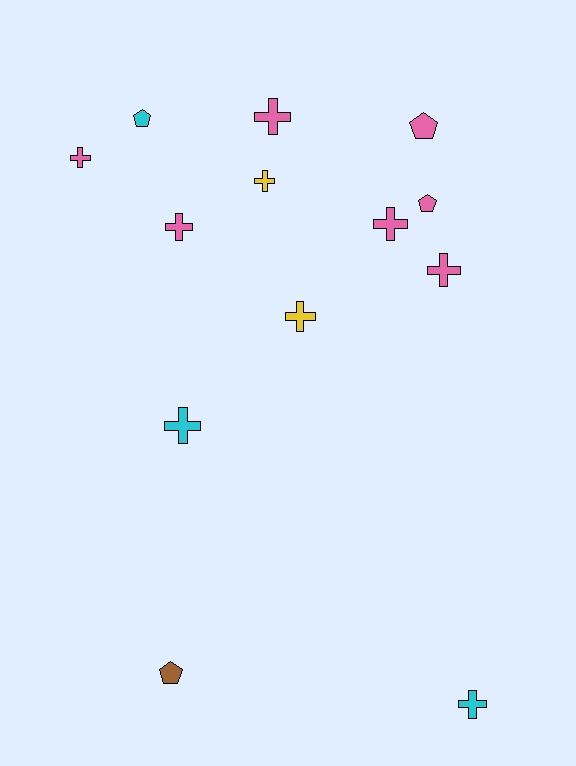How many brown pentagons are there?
There is 1 brown pentagon.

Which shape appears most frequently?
Cross, with 9 objects.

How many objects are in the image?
There are 13 objects.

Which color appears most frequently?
Pink, with 7 objects.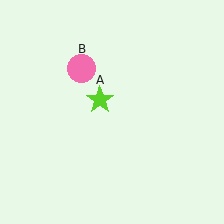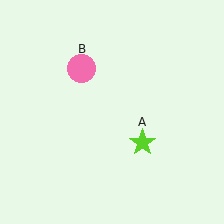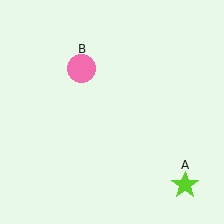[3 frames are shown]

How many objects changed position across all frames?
1 object changed position: lime star (object A).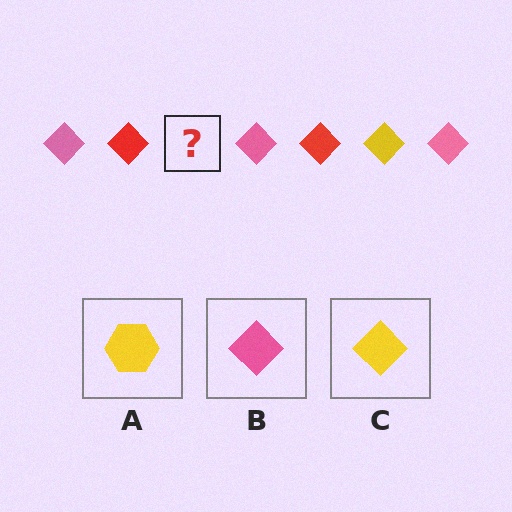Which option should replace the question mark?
Option C.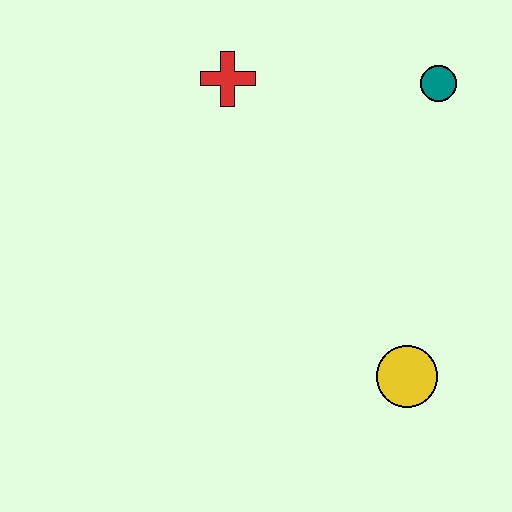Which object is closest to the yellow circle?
The teal circle is closest to the yellow circle.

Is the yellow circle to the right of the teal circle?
No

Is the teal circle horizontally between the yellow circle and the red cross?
No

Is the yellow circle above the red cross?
No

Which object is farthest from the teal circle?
The yellow circle is farthest from the teal circle.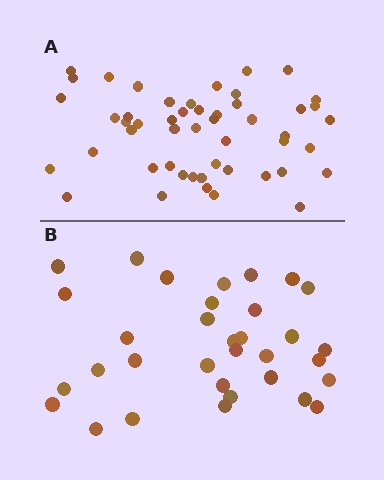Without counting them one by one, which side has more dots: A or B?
Region A (the top region) has more dots.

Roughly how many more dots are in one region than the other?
Region A has approximately 15 more dots than region B.